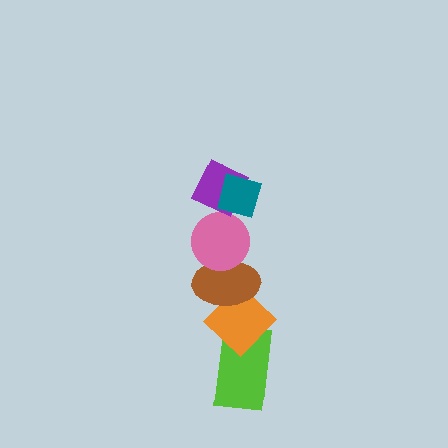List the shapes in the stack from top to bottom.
From top to bottom: the teal diamond, the purple diamond, the pink circle, the brown ellipse, the orange diamond, the lime rectangle.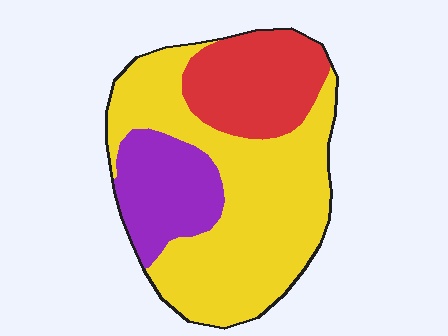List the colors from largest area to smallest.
From largest to smallest: yellow, red, purple.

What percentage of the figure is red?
Red covers about 25% of the figure.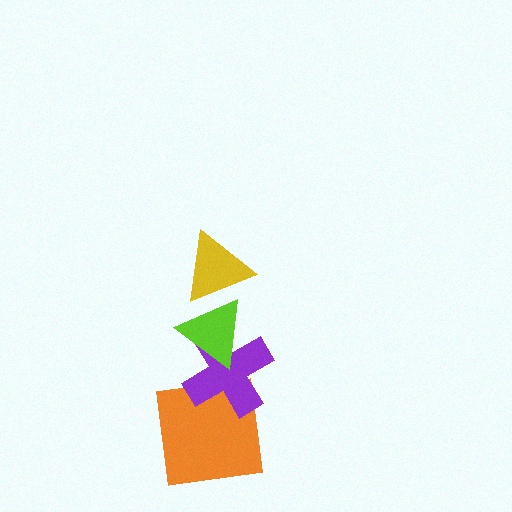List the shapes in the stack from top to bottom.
From top to bottom: the yellow triangle, the lime triangle, the purple cross, the orange square.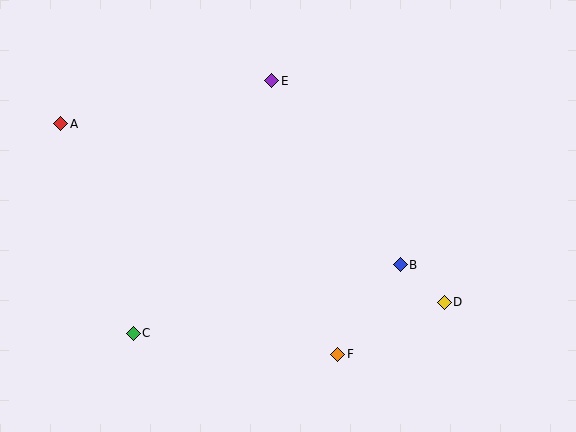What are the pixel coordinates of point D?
Point D is at (444, 302).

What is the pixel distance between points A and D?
The distance between A and D is 423 pixels.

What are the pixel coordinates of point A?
Point A is at (61, 124).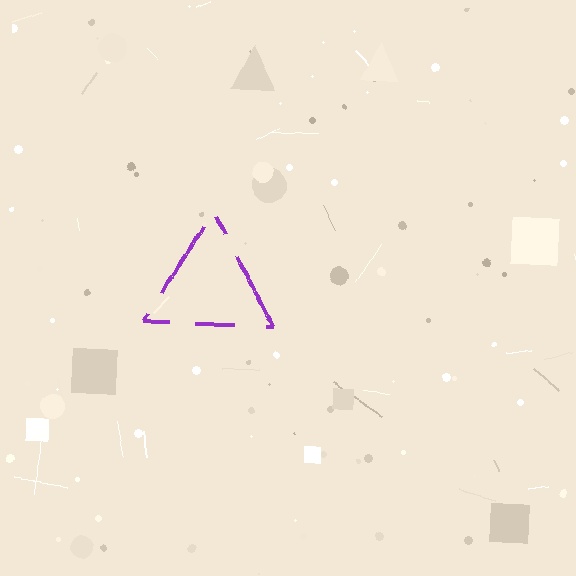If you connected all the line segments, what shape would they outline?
They would outline a triangle.